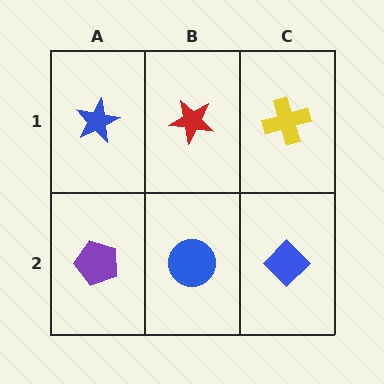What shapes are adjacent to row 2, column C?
A yellow cross (row 1, column C), a blue circle (row 2, column B).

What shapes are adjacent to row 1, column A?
A purple pentagon (row 2, column A), a red star (row 1, column B).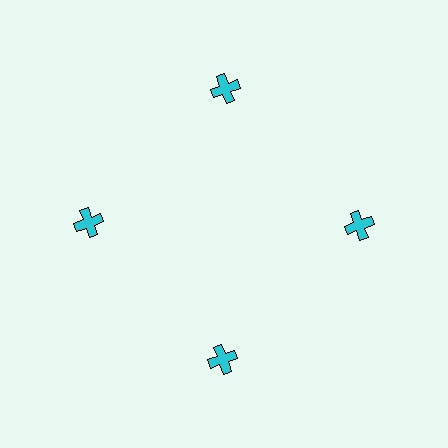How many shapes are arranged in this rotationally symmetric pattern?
There are 4 shapes, arranged in 4 groups of 1.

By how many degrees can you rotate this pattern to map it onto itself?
The pattern maps onto itself every 90 degrees of rotation.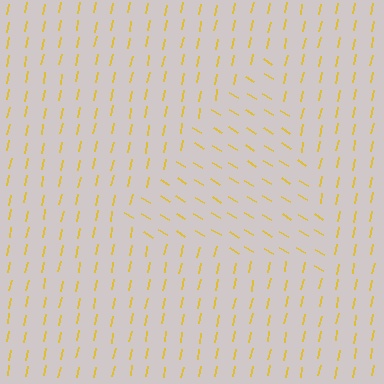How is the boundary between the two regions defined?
The boundary is defined purely by a change in line orientation (approximately 70 degrees difference). All lines are the same color and thickness.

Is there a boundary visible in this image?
Yes, there is a texture boundary formed by a change in line orientation.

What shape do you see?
I see a triangle.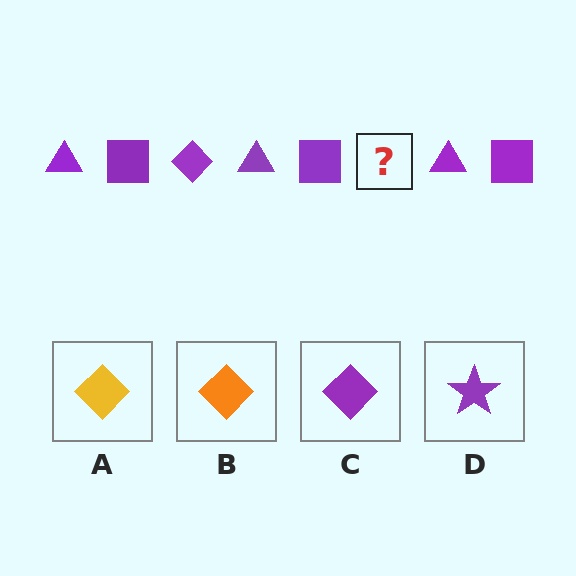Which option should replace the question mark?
Option C.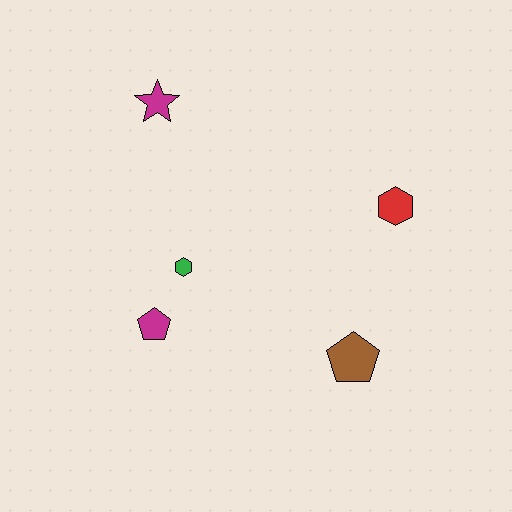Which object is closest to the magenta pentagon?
The green hexagon is closest to the magenta pentagon.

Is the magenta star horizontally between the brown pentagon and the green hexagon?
No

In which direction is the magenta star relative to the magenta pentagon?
The magenta star is above the magenta pentagon.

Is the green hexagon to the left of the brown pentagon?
Yes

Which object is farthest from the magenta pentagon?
The red hexagon is farthest from the magenta pentagon.